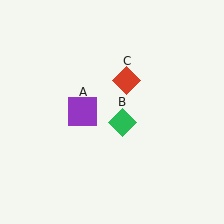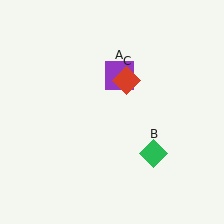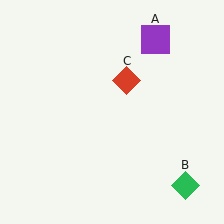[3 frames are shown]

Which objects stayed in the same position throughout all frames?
Red diamond (object C) remained stationary.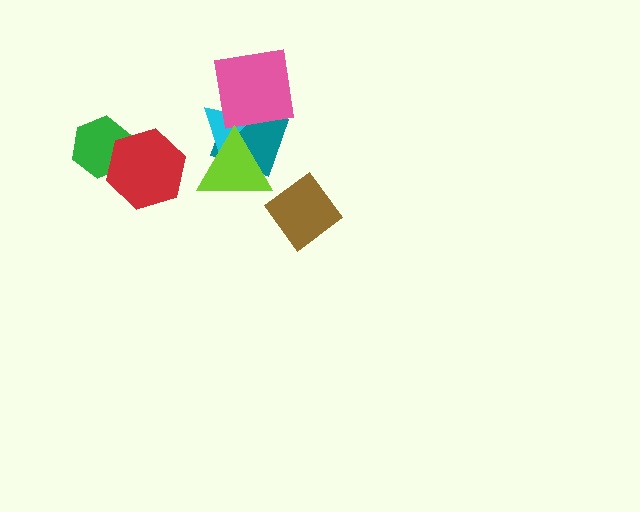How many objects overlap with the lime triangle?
3 objects overlap with the lime triangle.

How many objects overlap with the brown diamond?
0 objects overlap with the brown diamond.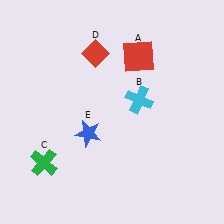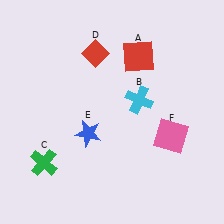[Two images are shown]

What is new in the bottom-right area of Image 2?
A pink square (F) was added in the bottom-right area of Image 2.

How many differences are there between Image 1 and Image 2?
There is 1 difference between the two images.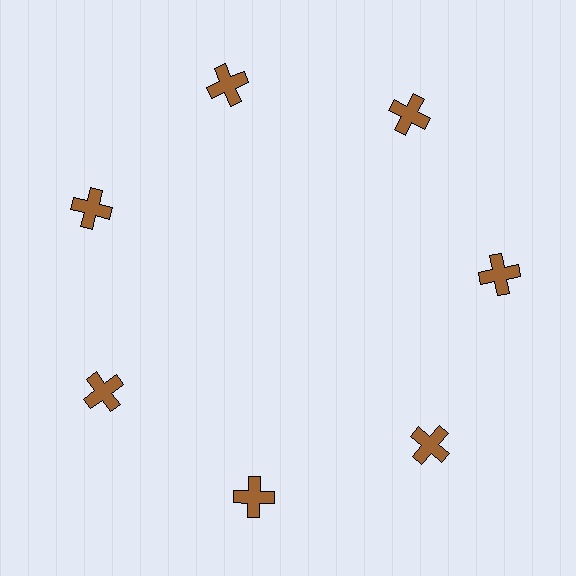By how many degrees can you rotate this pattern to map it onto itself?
The pattern maps onto itself every 51 degrees of rotation.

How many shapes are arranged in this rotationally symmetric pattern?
There are 7 shapes, arranged in 7 groups of 1.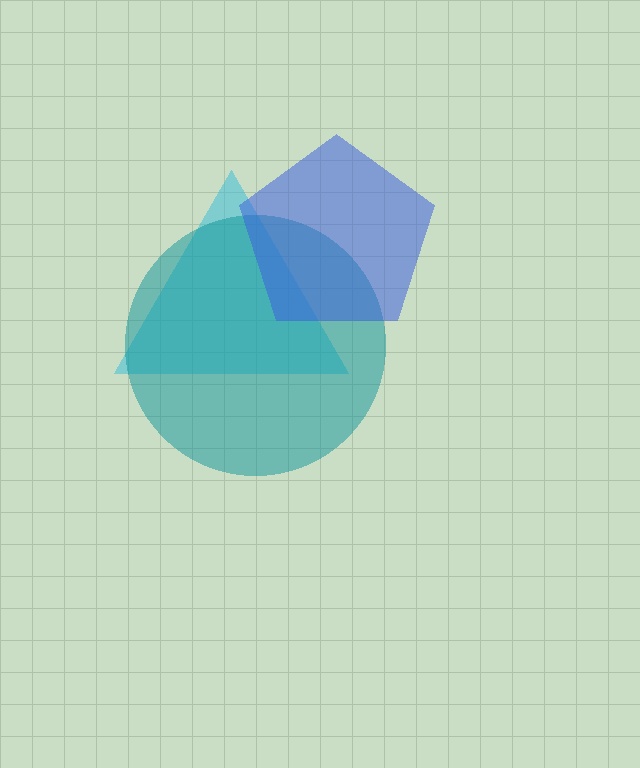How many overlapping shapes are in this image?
There are 3 overlapping shapes in the image.